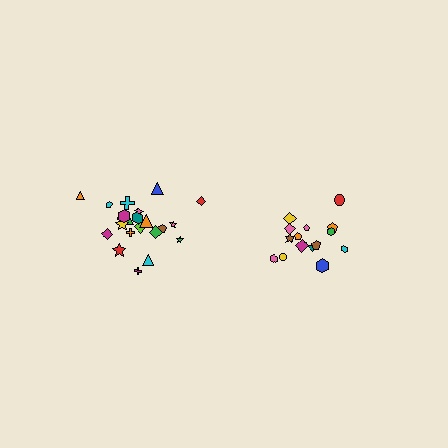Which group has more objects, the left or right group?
The left group.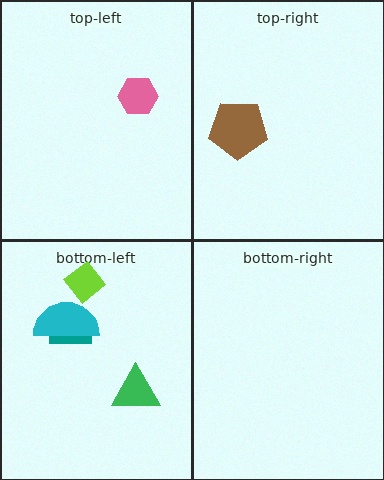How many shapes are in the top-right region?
1.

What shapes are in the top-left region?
The pink hexagon.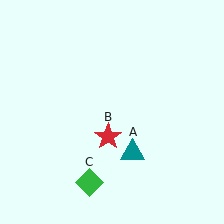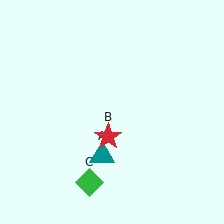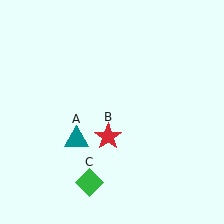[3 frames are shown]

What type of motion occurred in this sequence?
The teal triangle (object A) rotated clockwise around the center of the scene.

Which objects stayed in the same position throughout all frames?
Red star (object B) and green diamond (object C) remained stationary.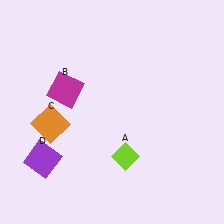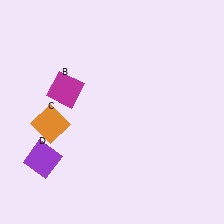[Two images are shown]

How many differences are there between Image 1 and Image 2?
There is 1 difference between the two images.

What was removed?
The lime diamond (A) was removed in Image 2.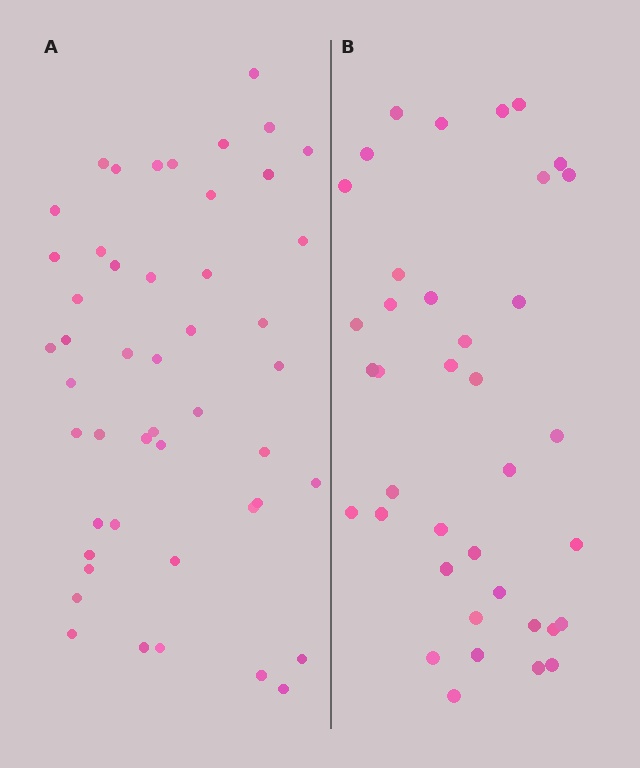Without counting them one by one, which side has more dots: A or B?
Region A (the left region) has more dots.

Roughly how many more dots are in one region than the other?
Region A has roughly 10 or so more dots than region B.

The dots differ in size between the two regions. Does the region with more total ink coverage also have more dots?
No. Region B has more total ink coverage because its dots are larger, but region A actually contains more individual dots. Total area can be misleading — the number of items is what matters here.